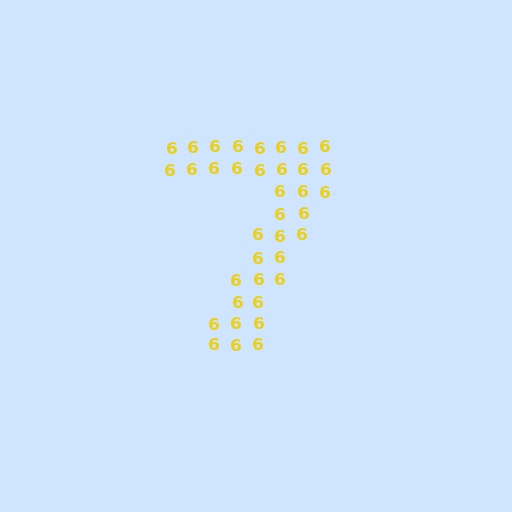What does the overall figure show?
The overall figure shows the digit 7.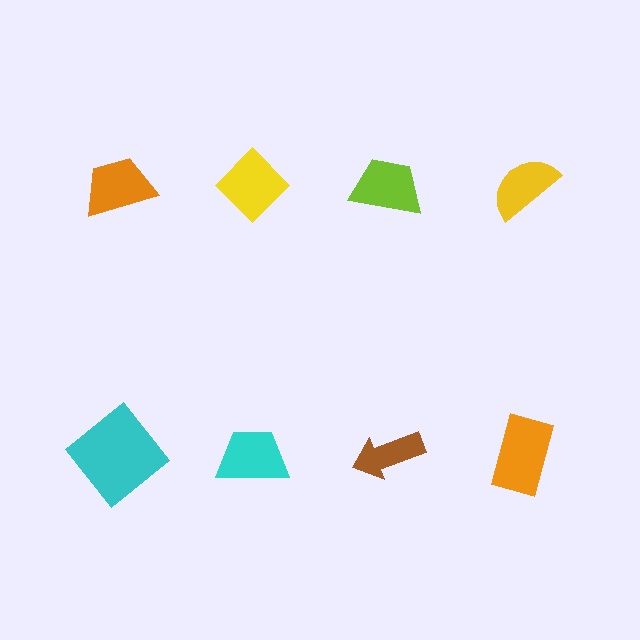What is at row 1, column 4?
A yellow semicircle.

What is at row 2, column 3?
A brown arrow.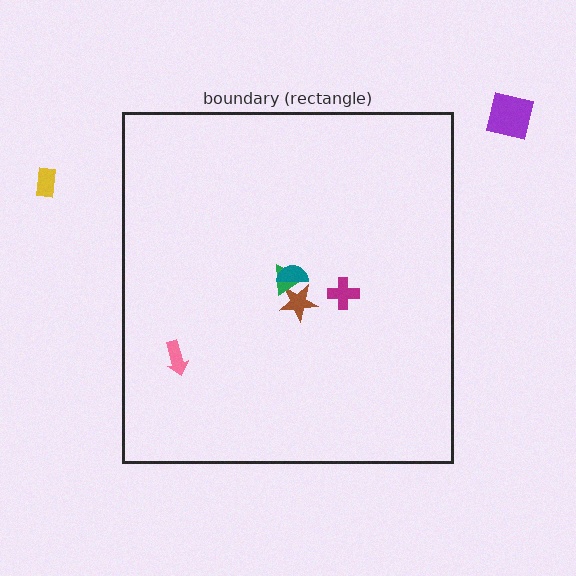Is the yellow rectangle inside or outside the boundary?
Outside.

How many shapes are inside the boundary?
5 inside, 2 outside.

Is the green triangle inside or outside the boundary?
Inside.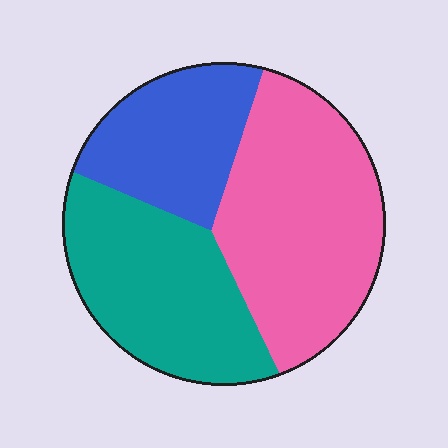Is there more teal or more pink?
Pink.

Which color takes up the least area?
Blue, at roughly 25%.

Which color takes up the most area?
Pink, at roughly 45%.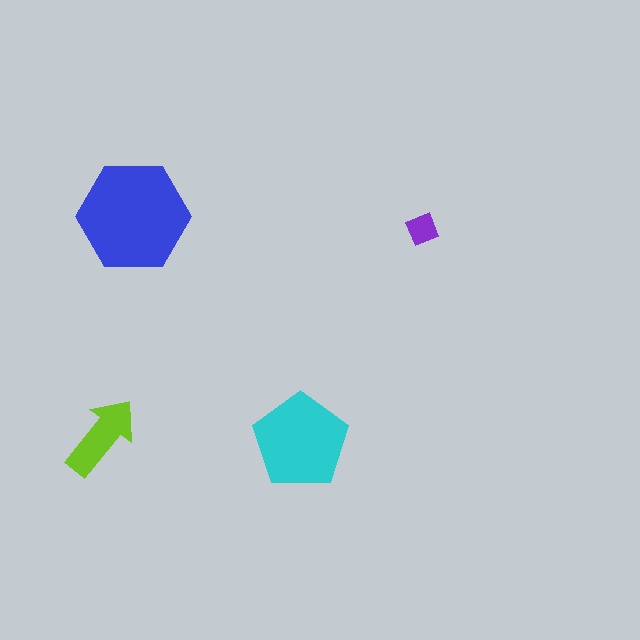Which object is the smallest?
The purple diamond.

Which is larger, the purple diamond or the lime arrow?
The lime arrow.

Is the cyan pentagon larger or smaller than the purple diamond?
Larger.